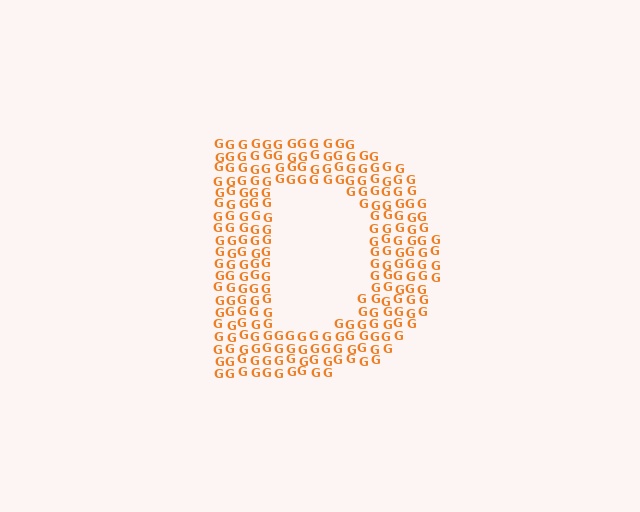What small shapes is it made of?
It is made of small letter G's.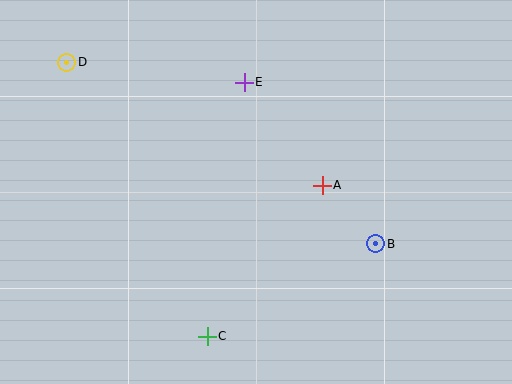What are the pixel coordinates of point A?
Point A is at (322, 185).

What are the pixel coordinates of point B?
Point B is at (376, 244).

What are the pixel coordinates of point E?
Point E is at (244, 82).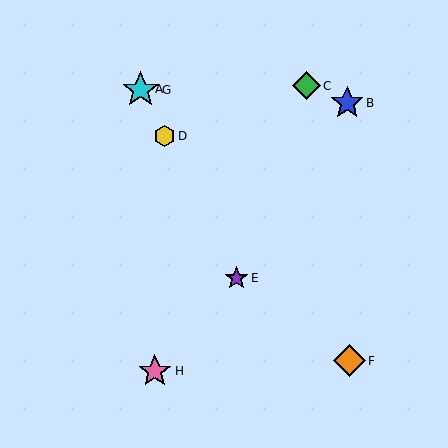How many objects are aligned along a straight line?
4 objects (A, D, E, G) are aligned along a straight line.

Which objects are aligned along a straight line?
Objects A, D, E, G are aligned along a straight line.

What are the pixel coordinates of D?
Object D is at (164, 136).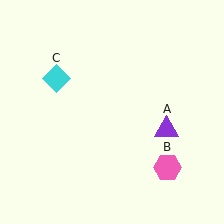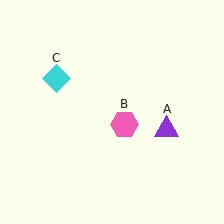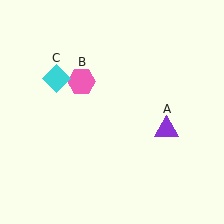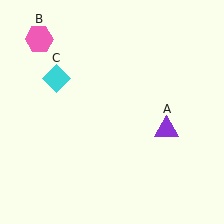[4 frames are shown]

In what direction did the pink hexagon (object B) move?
The pink hexagon (object B) moved up and to the left.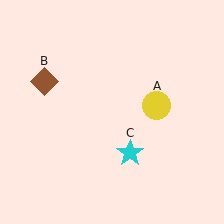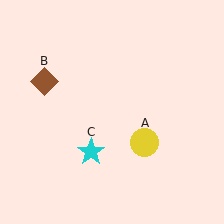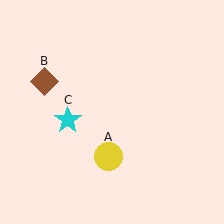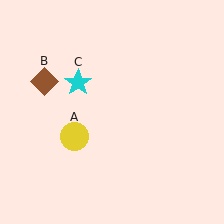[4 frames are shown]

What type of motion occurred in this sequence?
The yellow circle (object A), cyan star (object C) rotated clockwise around the center of the scene.